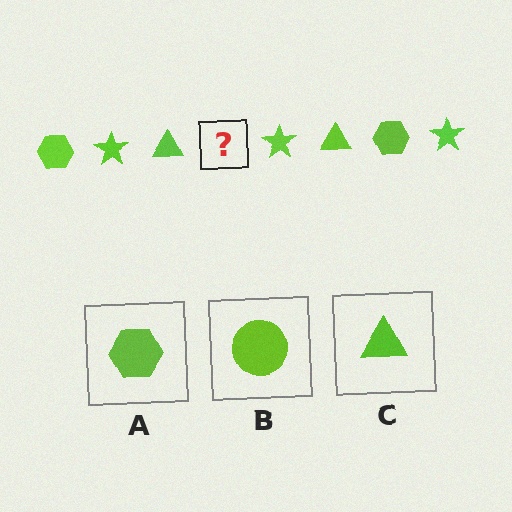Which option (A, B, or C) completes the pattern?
A.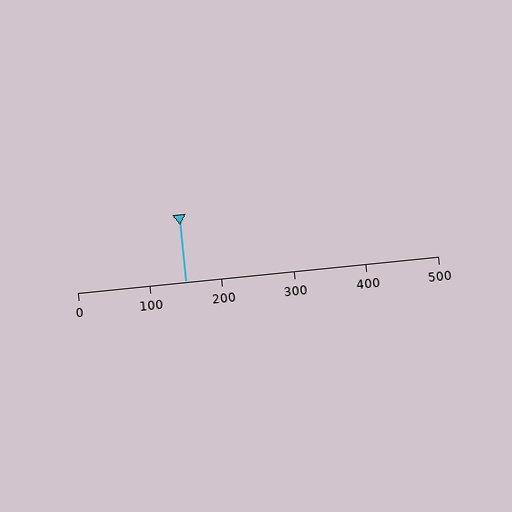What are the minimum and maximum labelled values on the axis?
The axis runs from 0 to 500.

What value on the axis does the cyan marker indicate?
The marker indicates approximately 150.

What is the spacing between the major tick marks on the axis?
The major ticks are spaced 100 apart.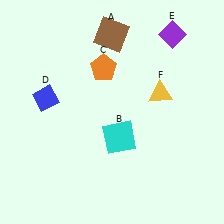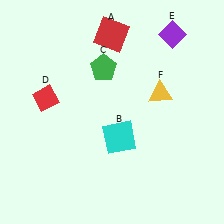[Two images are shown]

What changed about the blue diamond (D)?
In Image 1, D is blue. In Image 2, it changed to red.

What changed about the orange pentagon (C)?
In Image 1, C is orange. In Image 2, it changed to green.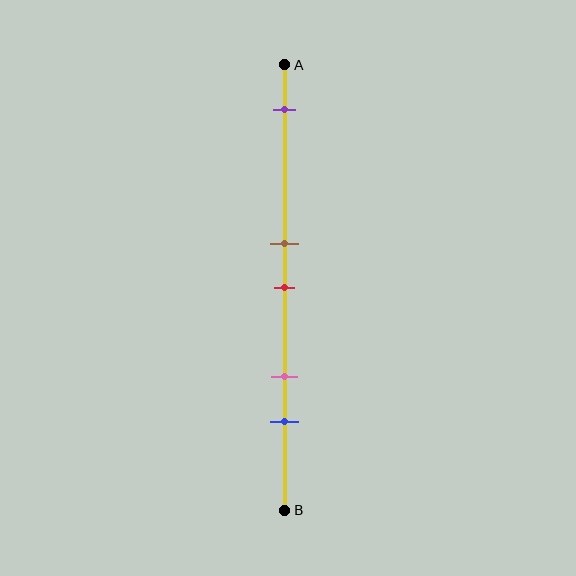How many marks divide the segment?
There are 5 marks dividing the segment.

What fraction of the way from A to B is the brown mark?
The brown mark is approximately 40% (0.4) of the way from A to B.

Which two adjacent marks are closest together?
The brown and red marks are the closest adjacent pair.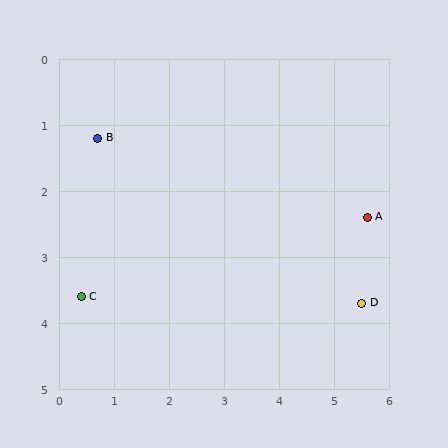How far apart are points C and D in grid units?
Points C and D are about 5.1 grid units apart.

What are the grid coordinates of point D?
Point D is at approximately (5.5, 3.7).